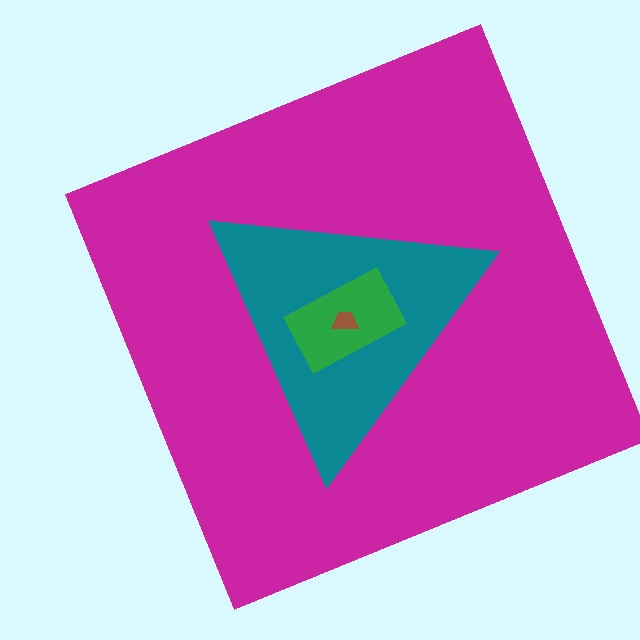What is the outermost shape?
The magenta square.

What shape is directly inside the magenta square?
The teal triangle.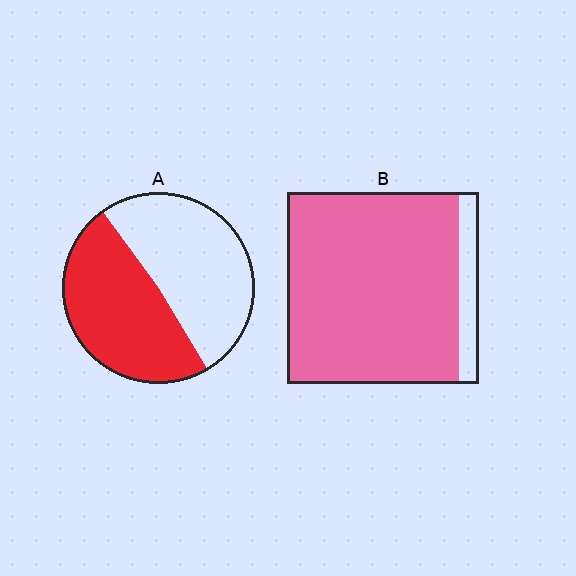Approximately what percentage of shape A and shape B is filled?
A is approximately 50% and B is approximately 90%.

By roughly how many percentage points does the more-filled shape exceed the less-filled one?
By roughly 40 percentage points (B over A).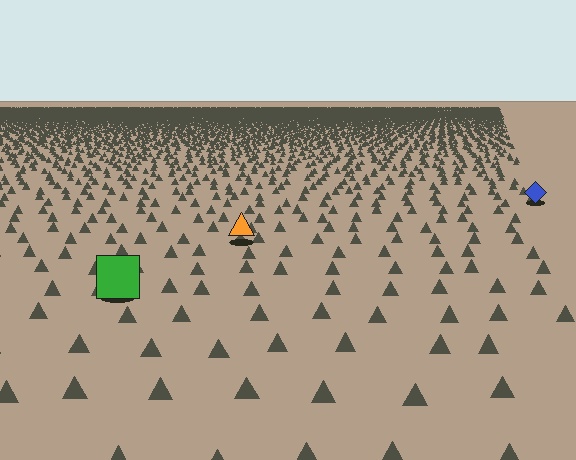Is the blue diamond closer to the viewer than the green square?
No. The green square is closer — you can tell from the texture gradient: the ground texture is coarser near it.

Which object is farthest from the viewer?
The blue diamond is farthest from the viewer. It appears smaller and the ground texture around it is denser.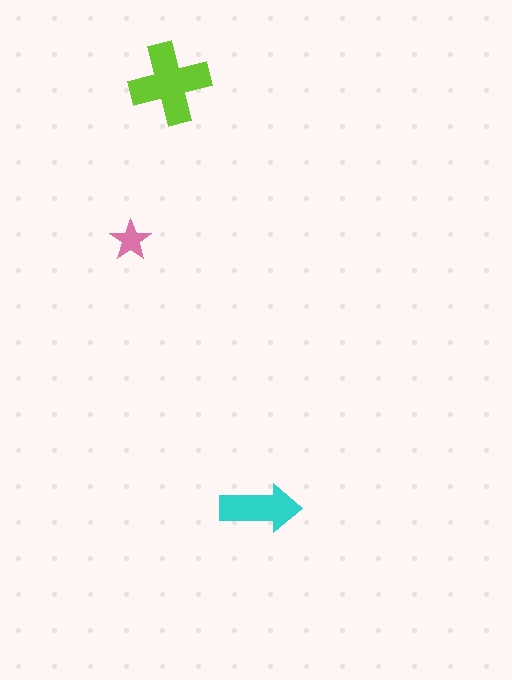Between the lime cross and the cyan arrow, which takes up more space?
The lime cross.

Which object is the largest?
The lime cross.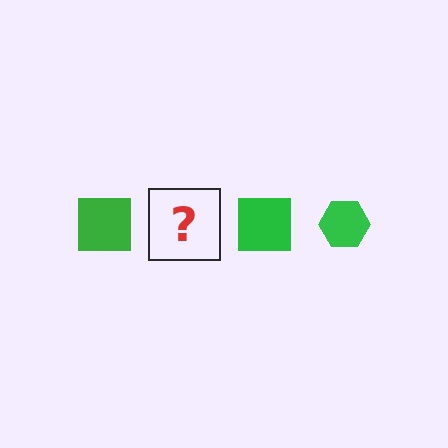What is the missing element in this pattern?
The missing element is a green hexagon.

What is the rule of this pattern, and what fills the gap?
The rule is that the pattern cycles through square, hexagon shapes in green. The gap should be filled with a green hexagon.